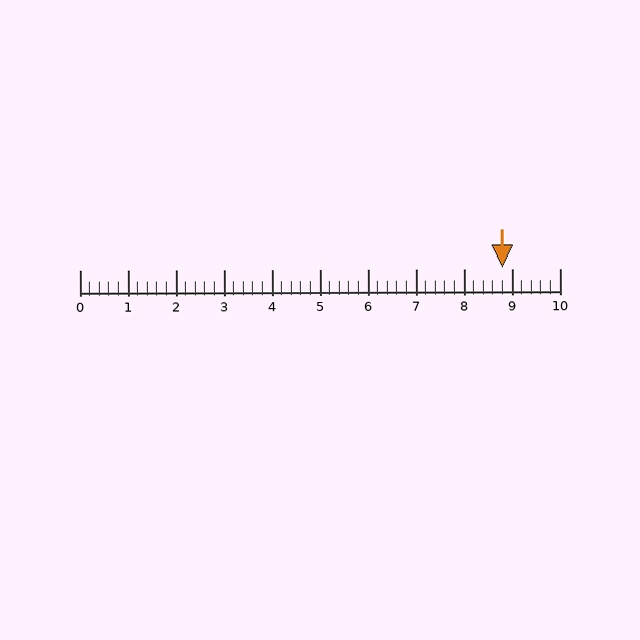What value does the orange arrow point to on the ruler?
The orange arrow points to approximately 8.8.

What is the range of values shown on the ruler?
The ruler shows values from 0 to 10.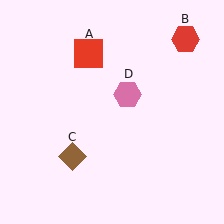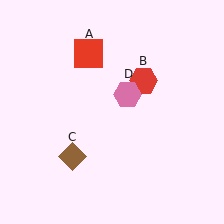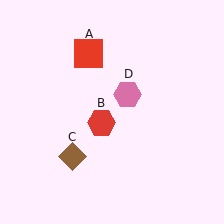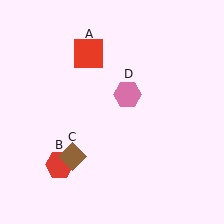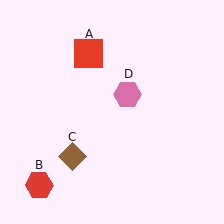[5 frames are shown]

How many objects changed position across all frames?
1 object changed position: red hexagon (object B).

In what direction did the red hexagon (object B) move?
The red hexagon (object B) moved down and to the left.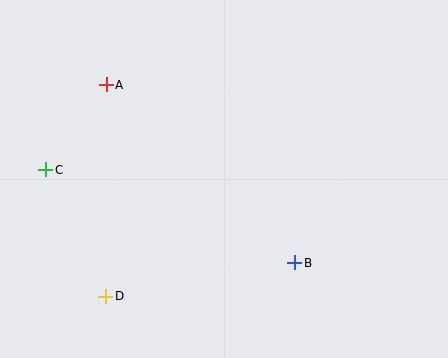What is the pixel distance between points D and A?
The distance between D and A is 212 pixels.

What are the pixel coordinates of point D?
Point D is at (106, 296).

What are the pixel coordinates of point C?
Point C is at (46, 170).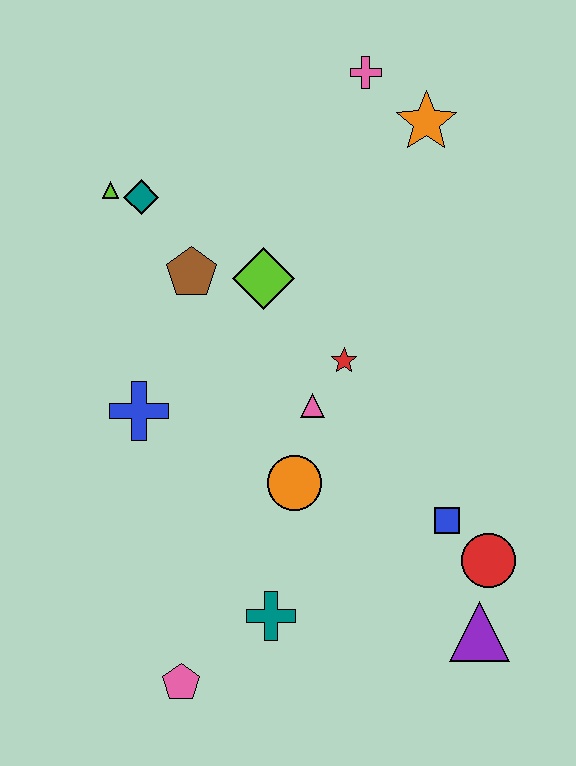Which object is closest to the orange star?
The pink cross is closest to the orange star.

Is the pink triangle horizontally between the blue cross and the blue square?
Yes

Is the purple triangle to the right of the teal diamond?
Yes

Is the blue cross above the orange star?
No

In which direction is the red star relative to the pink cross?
The red star is below the pink cross.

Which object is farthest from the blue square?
The lime triangle is farthest from the blue square.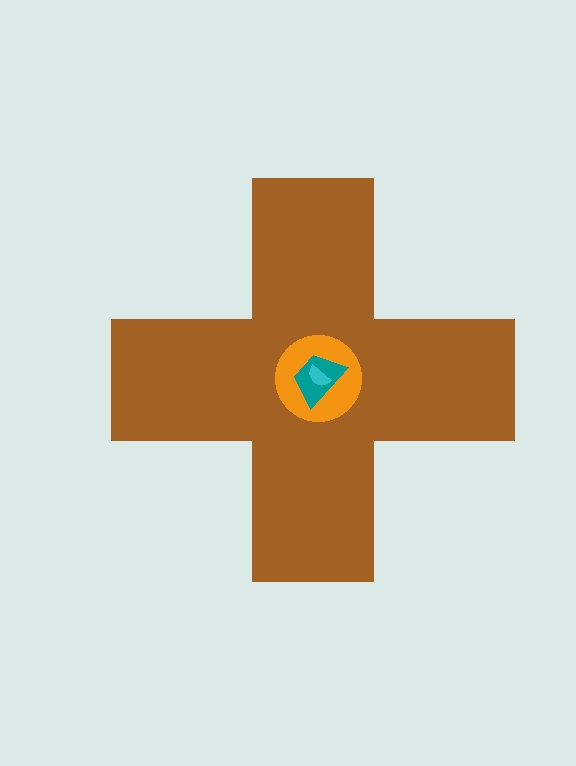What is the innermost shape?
The cyan semicircle.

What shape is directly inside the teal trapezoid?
The cyan semicircle.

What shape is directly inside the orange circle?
The teal trapezoid.